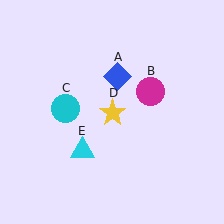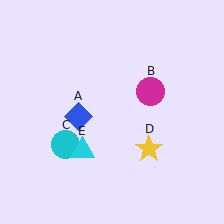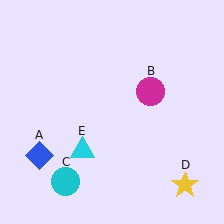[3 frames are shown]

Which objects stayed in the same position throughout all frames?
Magenta circle (object B) and cyan triangle (object E) remained stationary.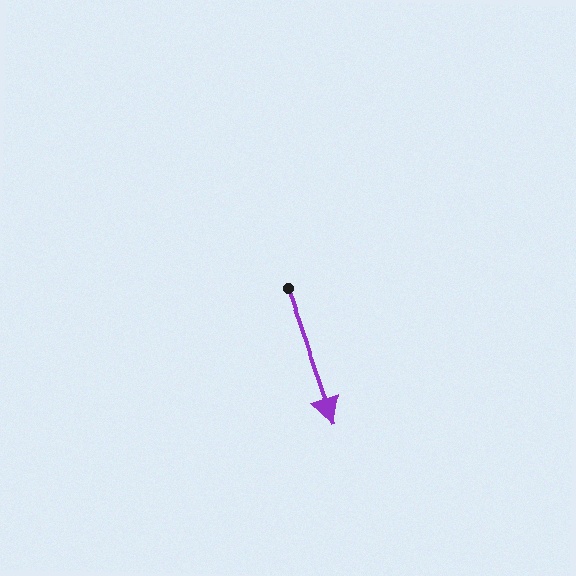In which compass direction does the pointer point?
South.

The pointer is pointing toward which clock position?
Roughly 5 o'clock.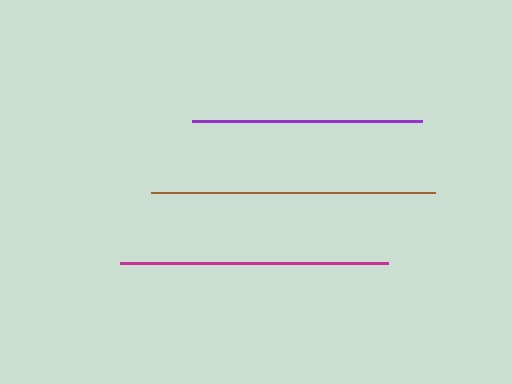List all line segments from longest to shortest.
From longest to shortest: brown, magenta, purple.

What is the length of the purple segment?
The purple segment is approximately 230 pixels long.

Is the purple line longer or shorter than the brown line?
The brown line is longer than the purple line.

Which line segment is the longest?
The brown line is the longest at approximately 284 pixels.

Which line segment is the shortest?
The purple line is the shortest at approximately 230 pixels.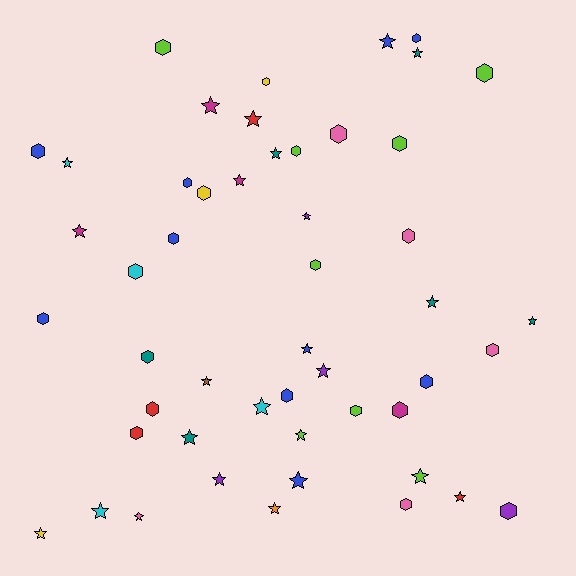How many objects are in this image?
There are 50 objects.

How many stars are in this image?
There are 25 stars.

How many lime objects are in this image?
There are 8 lime objects.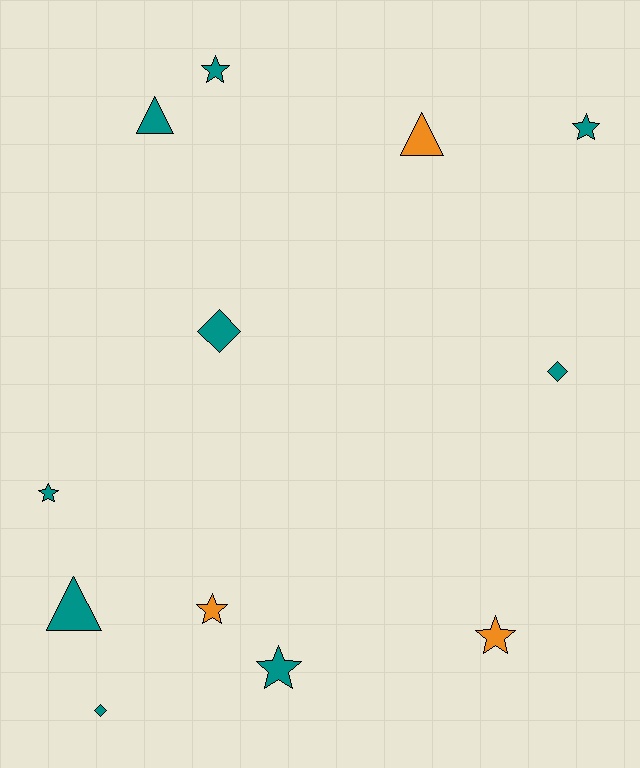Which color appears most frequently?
Teal, with 9 objects.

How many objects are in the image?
There are 12 objects.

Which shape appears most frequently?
Star, with 6 objects.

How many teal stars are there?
There are 4 teal stars.